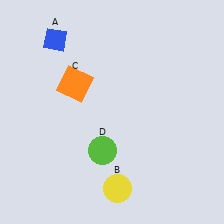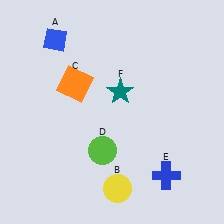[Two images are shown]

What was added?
A blue cross (E), a teal star (F) were added in Image 2.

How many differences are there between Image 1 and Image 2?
There are 2 differences between the two images.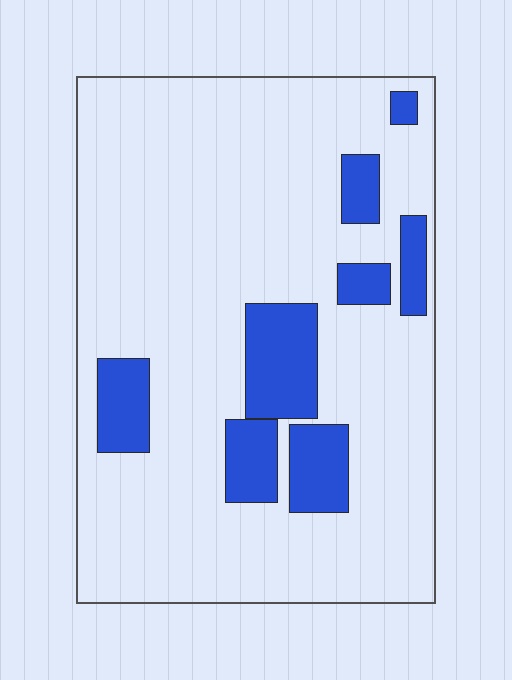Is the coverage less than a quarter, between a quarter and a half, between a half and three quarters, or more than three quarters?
Less than a quarter.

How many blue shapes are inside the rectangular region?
8.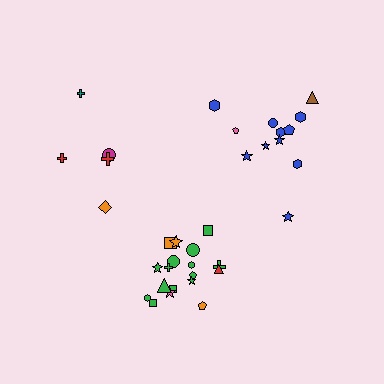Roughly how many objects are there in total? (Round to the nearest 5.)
Roughly 35 objects in total.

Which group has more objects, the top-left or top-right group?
The top-right group.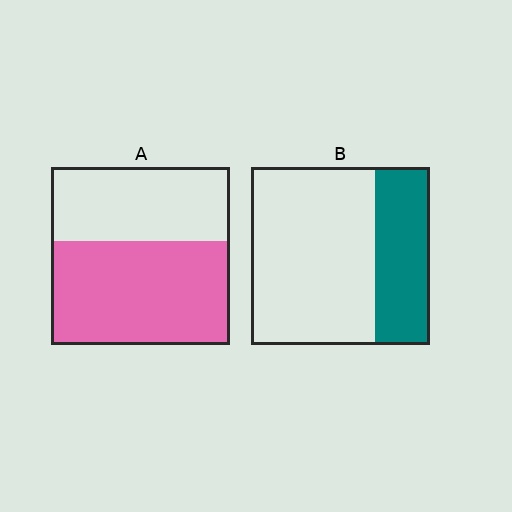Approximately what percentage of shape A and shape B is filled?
A is approximately 60% and B is approximately 30%.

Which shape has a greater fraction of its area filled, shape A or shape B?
Shape A.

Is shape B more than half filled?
No.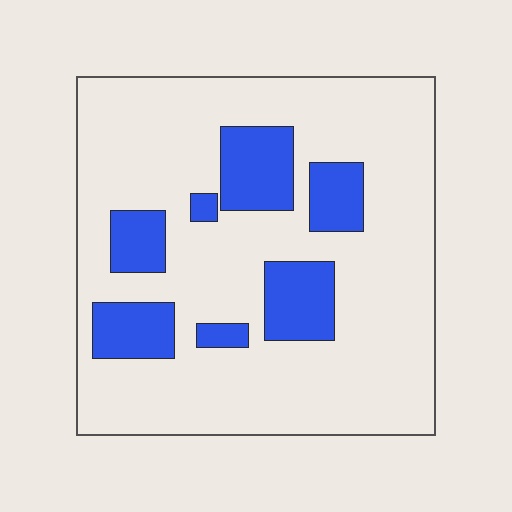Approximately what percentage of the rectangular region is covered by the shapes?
Approximately 20%.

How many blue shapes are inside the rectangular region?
7.